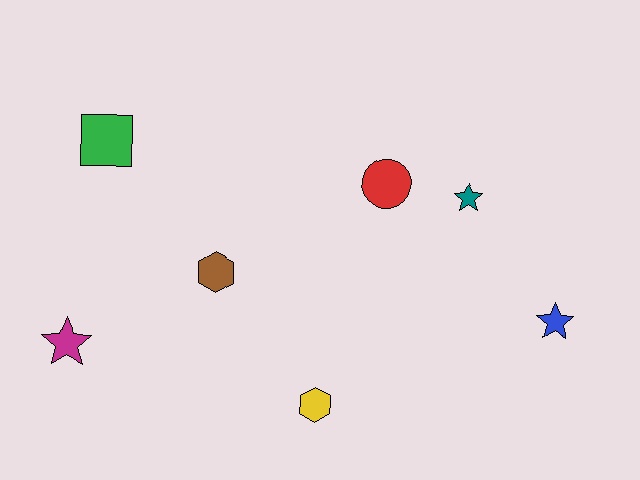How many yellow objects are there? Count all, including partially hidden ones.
There is 1 yellow object.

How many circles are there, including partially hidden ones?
There is 1 circle.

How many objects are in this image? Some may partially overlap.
There are 7 objects.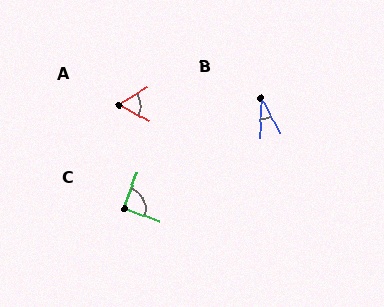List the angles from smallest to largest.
B (28°), A (59°), C (89°).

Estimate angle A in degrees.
Approximately 59 degrees.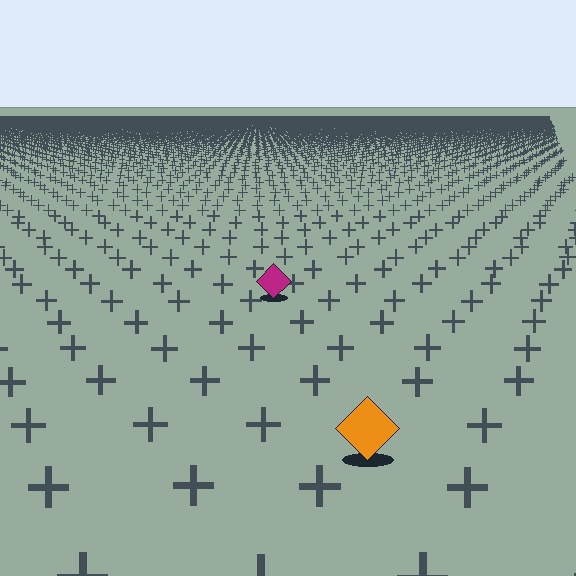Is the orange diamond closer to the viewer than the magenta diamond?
Yes. The orange diamond is closer — you can tell from the texture gradient: the ground texture is coarser near it.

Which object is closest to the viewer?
The orange diamond is closest. The texture marks near it are larger and more spread out.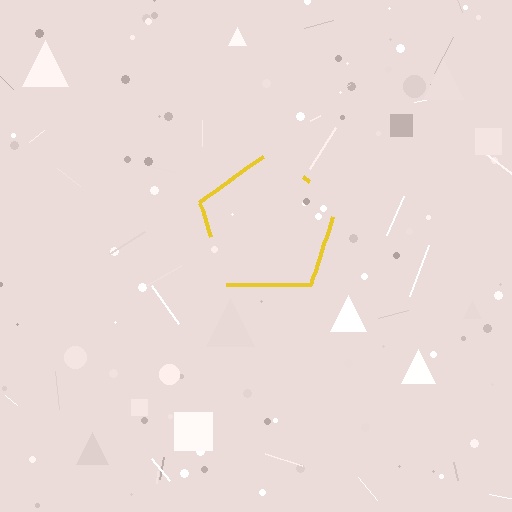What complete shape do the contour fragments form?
The contour fragments form a pentagon.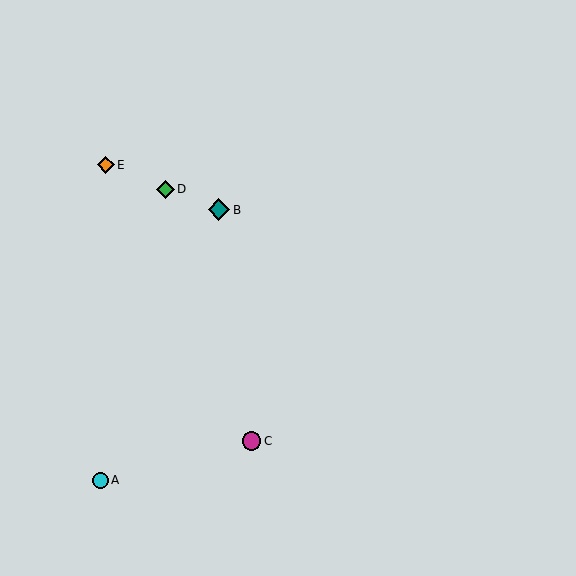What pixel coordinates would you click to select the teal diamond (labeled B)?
Click at (219, 210) to select the teal diamond B.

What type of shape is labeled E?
Shape E is an orange diamond.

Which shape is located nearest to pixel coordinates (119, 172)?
The orange diamond (labeled E) at (106, 165) is nearest to that location.